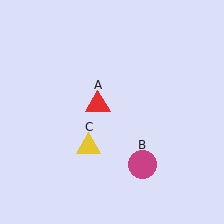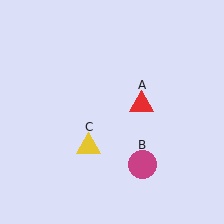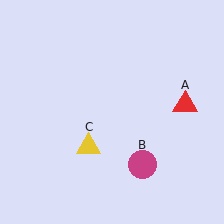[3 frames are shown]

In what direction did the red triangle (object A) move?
The red triangle (object A) moved right.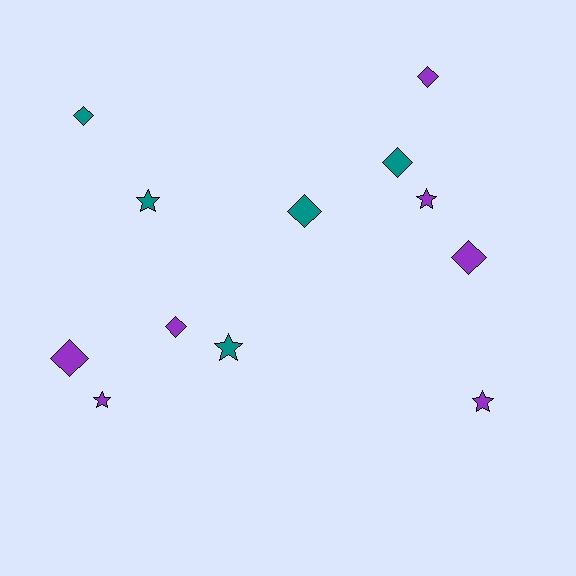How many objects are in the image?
There are 12 objects.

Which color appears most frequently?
Purple, with 7 objects.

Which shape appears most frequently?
Diamond, with 7 objects.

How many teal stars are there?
There are 2 teal stars.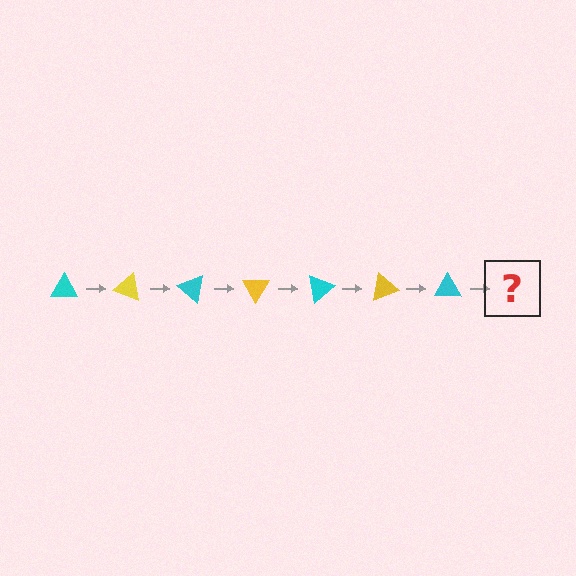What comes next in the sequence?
The next element should be a yellow triangle, rotated 140 degrees from the start.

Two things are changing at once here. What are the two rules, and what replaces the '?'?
The two rules are that it rotates 20 degrees each step and the color cycles through cyan and yellow. The '?' should be a yellow triangle, rotated 140 degrees from the start.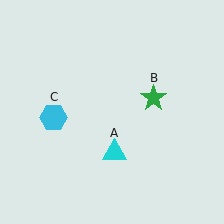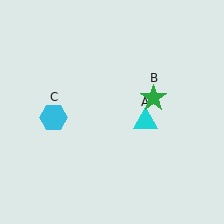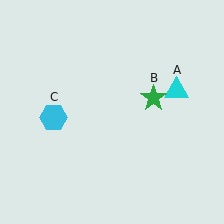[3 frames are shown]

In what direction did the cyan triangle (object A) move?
The cyan triangle (object A) moved up and to the right.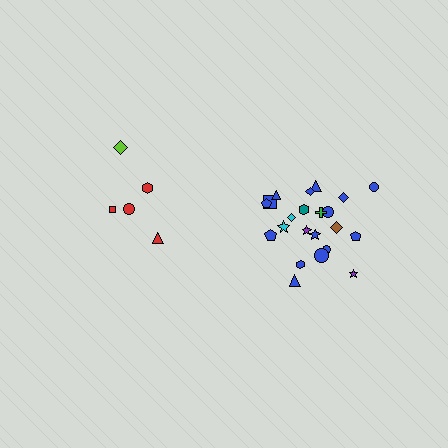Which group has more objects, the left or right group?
The right group.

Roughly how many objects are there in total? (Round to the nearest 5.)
Roughly 25 objects in total.